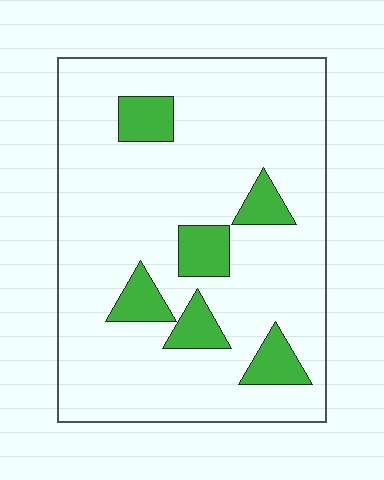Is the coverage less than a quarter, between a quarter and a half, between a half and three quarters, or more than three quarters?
Less than a quarter.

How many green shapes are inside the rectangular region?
6.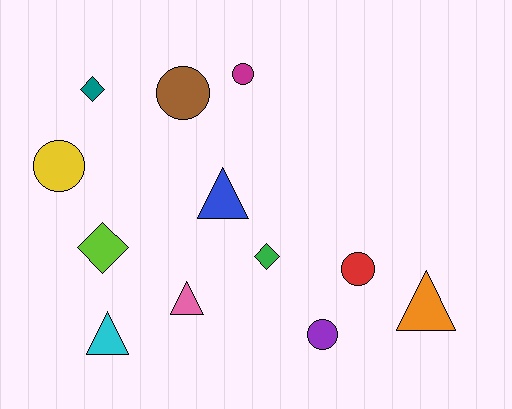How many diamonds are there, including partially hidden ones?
There are 3 diamonds.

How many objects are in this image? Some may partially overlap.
There are 12 objects.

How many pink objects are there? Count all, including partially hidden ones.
There is 1 pink object.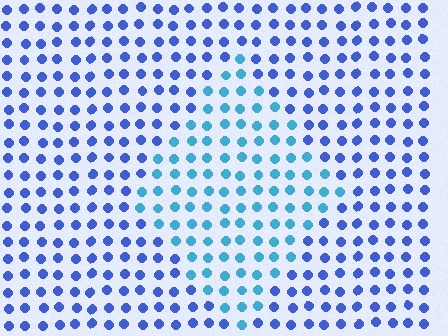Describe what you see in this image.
The image is filled with small blue elements in a uniform arrangement. A diamond-shaped region is visible where the elements are tinted to a slightly different hue, forming a subtle color boundary.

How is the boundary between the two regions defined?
The boundary is defined purely by a slight shift in hue (about 34 degrees). Spacing, size, and orientation are identical on both sides.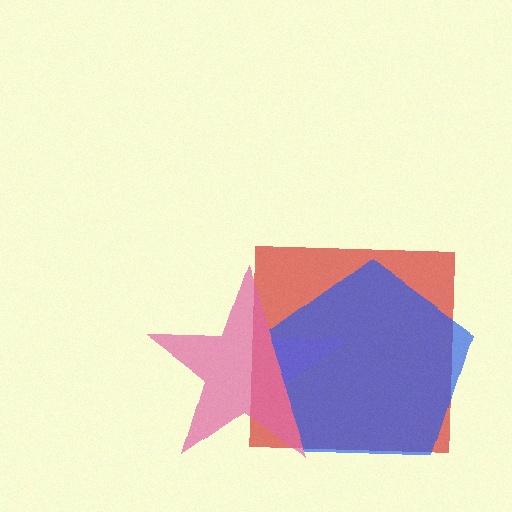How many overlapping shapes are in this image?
There are 3 overlapping shapes in the image.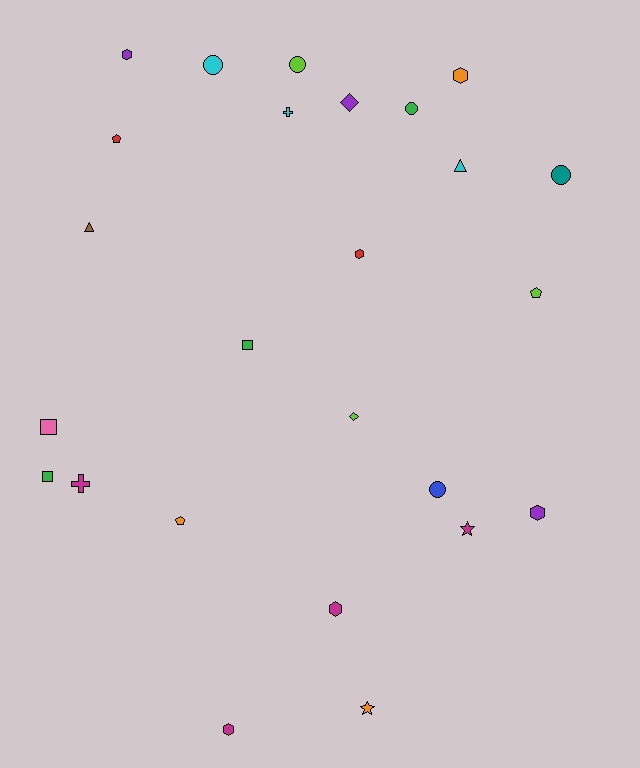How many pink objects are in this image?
There is 1 pink object.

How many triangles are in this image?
There are 2 triangles.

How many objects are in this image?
There are 25 objects.